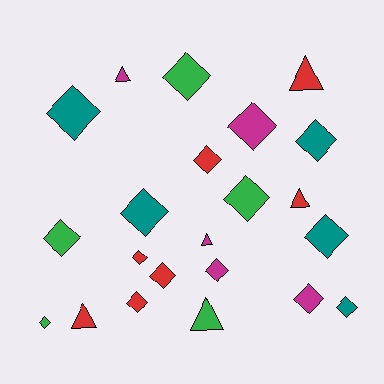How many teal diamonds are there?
There are 5 teal diamonds.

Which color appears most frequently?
Red, with 7 objects.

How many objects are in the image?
There are 22 objects.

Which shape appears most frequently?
Diamond, with 16 objects.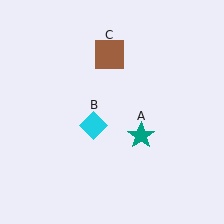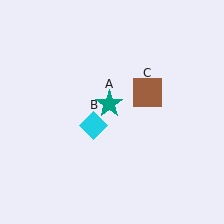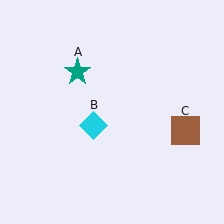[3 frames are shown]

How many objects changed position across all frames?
2 objects changed position: teal star (object A), brown square (object C).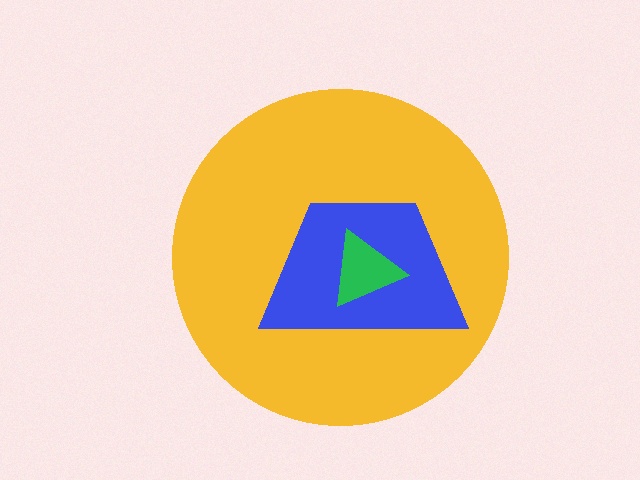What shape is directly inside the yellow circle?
The blue trapezoid.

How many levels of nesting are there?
3.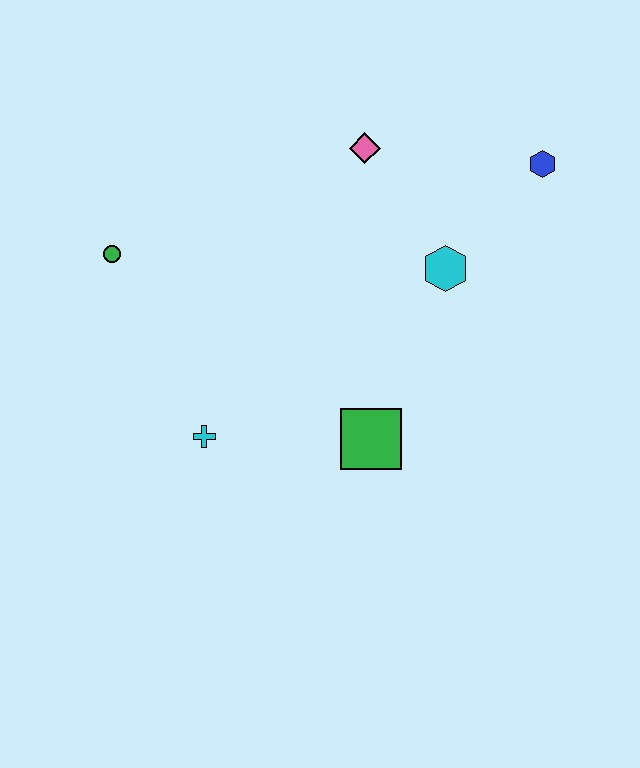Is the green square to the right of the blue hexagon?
No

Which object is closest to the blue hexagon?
The cyan hexagon is closest to the blue hexagon.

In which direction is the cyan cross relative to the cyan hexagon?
The cyan cross is to the left of the cyan hexagon.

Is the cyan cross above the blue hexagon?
No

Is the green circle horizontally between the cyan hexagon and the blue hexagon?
No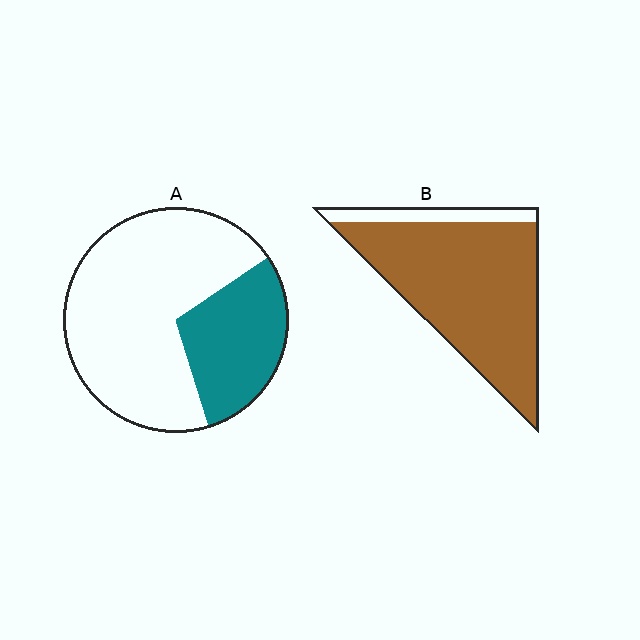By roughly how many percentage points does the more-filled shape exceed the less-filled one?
By roughly 55 percentage points (B over A).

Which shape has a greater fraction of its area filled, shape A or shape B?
Shape B.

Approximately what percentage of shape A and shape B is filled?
A is approximately 30% and B is approximately 85%.